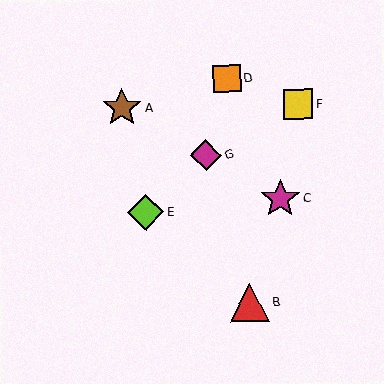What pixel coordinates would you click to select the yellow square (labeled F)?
Click at (298, 104) to select the yellow square F.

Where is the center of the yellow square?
The center of the yellow square is at (298, 104).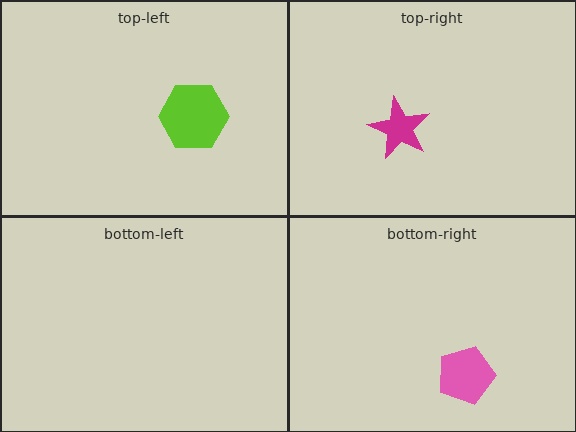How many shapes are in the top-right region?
1.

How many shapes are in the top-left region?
1.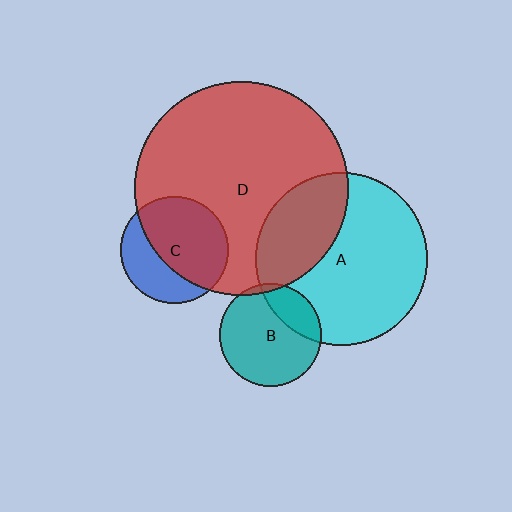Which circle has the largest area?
Circle D (red).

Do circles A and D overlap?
Yes.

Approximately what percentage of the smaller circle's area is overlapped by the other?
Approximately 30%.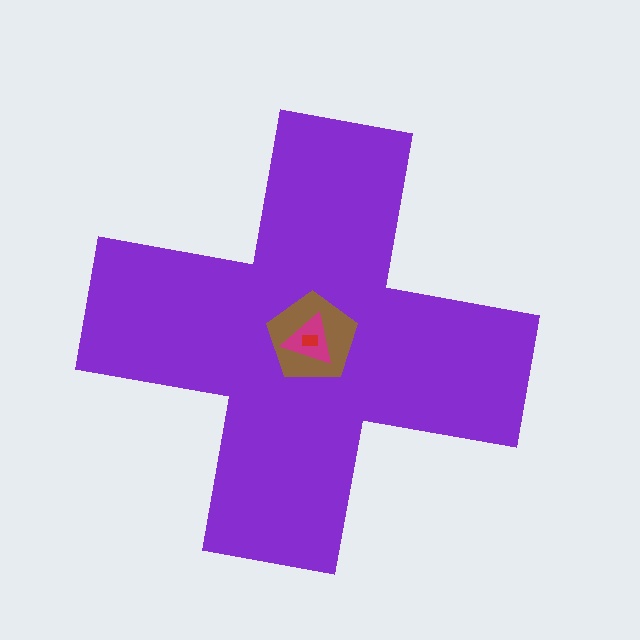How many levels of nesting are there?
4.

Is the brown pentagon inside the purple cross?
Yes.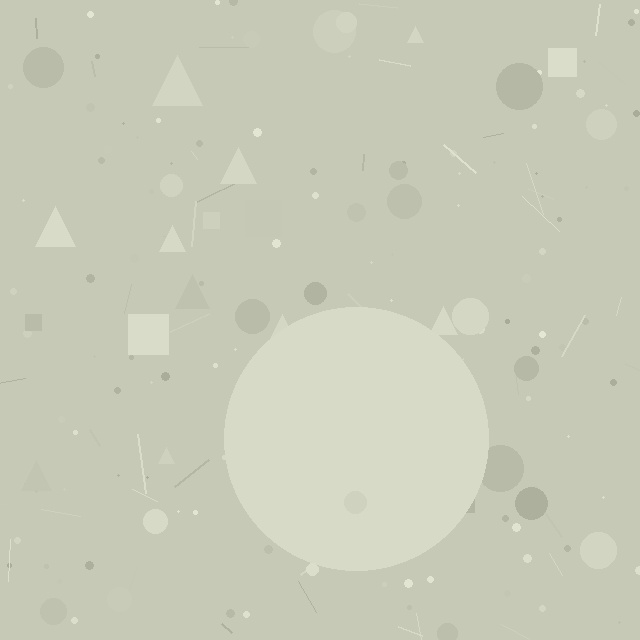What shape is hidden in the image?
A circle is hidden in the image.